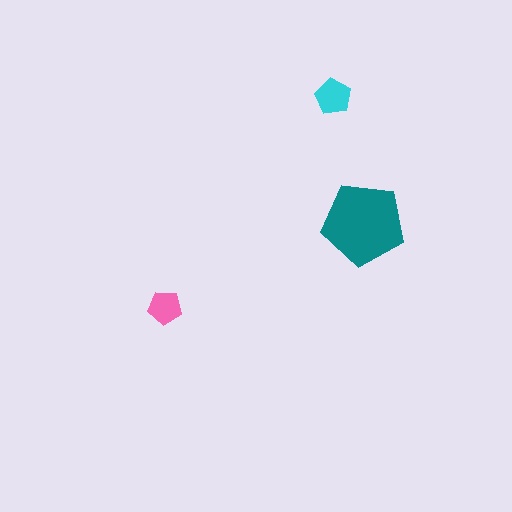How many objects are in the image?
There are 3 objects in the image.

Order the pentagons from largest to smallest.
the teal one, the cyan one, the pink one.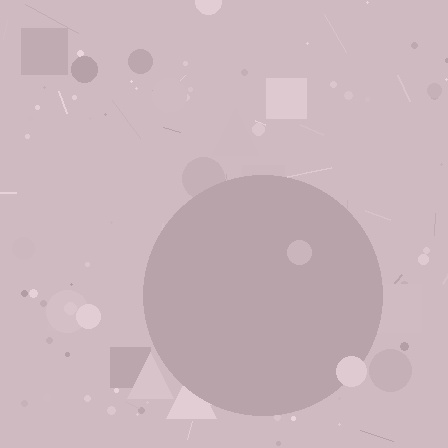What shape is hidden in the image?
A circle is hidden in the image.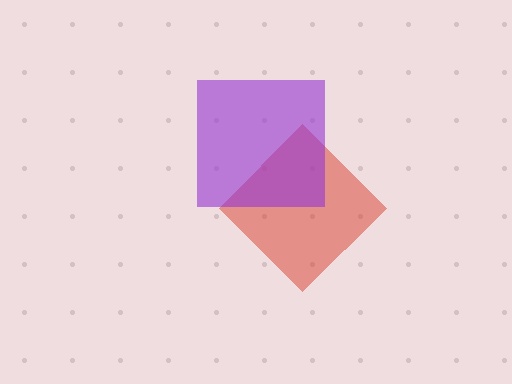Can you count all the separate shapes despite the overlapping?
Yes, there are 2 separate shapes.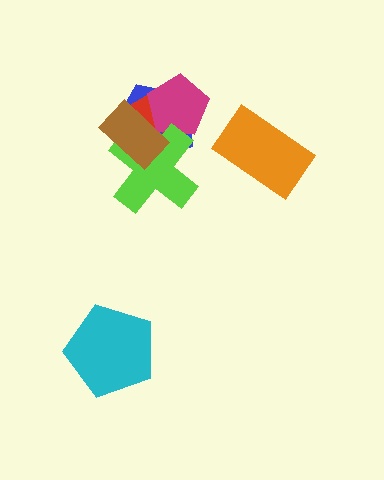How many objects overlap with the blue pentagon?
4 objects overlap with the blue pentagon.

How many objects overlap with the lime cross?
4 objects overlap with the lime cross.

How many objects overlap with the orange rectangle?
0 objects overlap with the orange rectangle.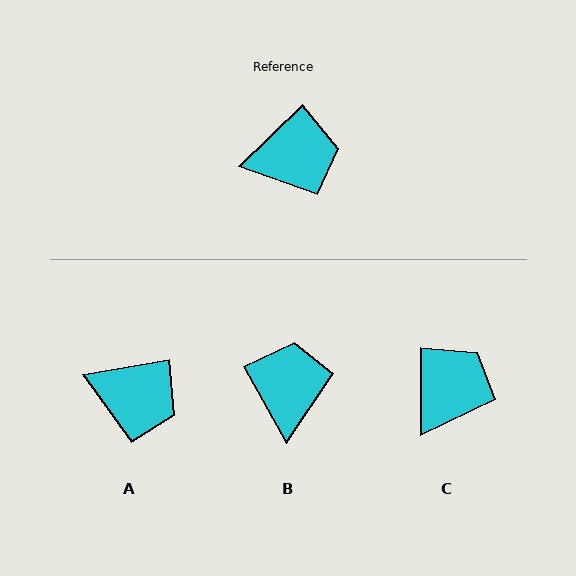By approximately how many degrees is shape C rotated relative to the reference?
Approximately 46 degrees counter-clockwise.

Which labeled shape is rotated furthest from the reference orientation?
B, about 75 degrees away.